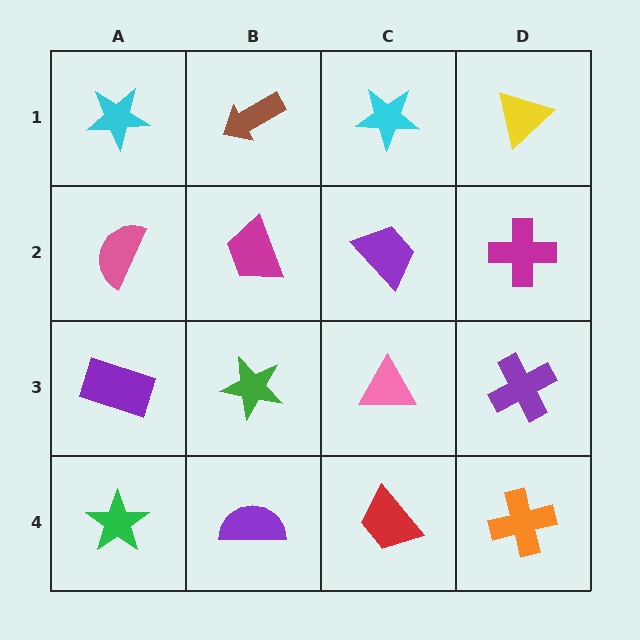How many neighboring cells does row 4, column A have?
2.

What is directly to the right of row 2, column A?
A magenta trapezoid.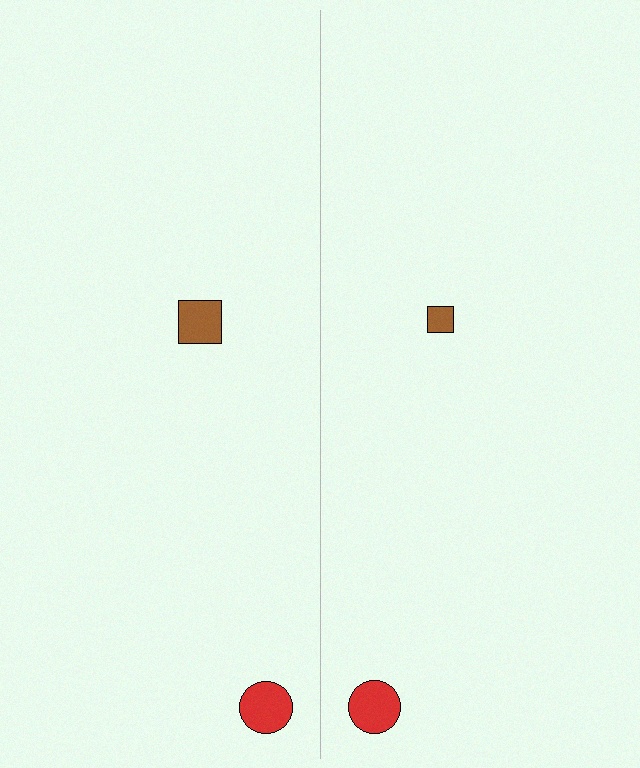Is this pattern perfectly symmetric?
No, the pattern is not perfectly symmetric. The brown square on the right side has a different size than its mirror counterpart.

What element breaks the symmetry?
The brown square on the right side has a different size than its mirror counterpart.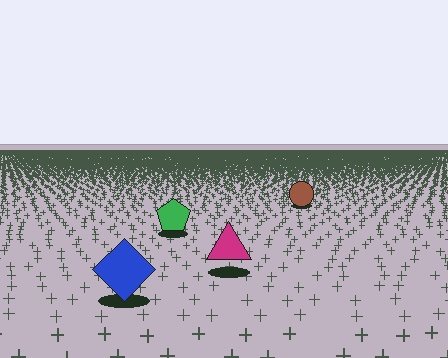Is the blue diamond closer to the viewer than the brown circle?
Yes. The blue diamond is closer — you can tell from the texture gradient: the ground texture is coarser near it.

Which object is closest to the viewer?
The blue diamond is closest. The texture marks near it are larger and more spread out.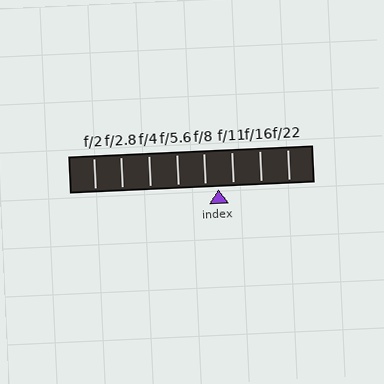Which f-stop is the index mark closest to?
The index mark is closest to f/8.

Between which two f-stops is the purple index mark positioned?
The index mark is between f/8 and f/11.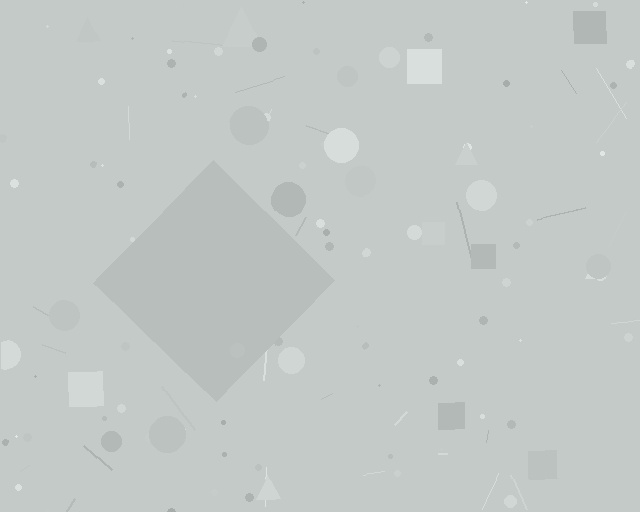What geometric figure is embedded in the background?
A diamond is embedded in the background.